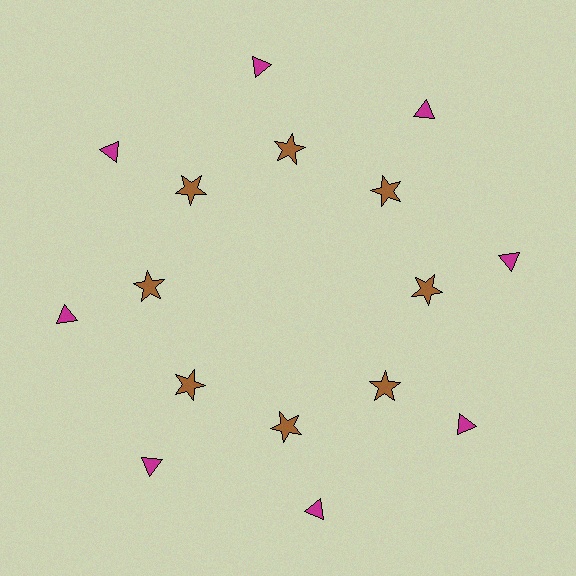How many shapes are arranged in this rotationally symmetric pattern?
There are 16 shapes, arranged in 8 groups of 2.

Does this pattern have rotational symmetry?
Yes, this pattern has 8-fold rotational symmetry. It looks the same after rotating 45 degrees around the center.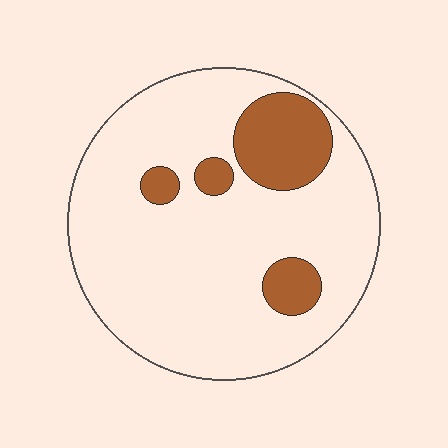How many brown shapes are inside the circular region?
4.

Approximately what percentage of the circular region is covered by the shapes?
Approximately 15%.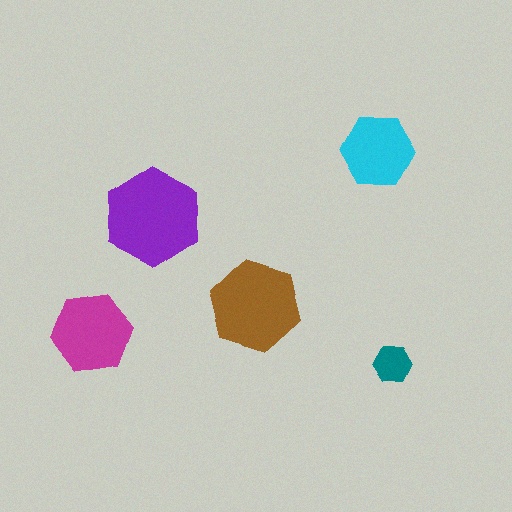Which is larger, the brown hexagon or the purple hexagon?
The purple one.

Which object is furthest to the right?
The teal hexagon is rightmost.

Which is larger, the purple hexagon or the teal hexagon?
The purple one.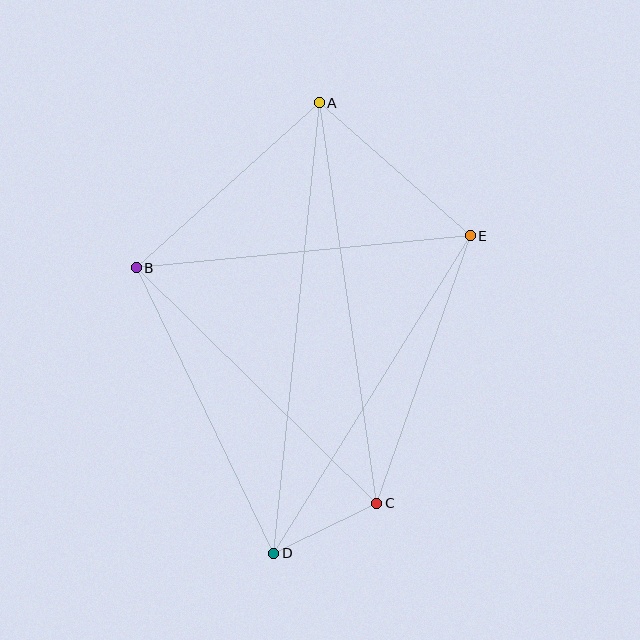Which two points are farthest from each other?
Points A and D are farthest from each other.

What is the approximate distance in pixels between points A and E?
The distance between A and E is approximately 201 pixels.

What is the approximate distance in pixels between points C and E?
The distance between C and E is approximately 284 pixels.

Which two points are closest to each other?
Points C and D are closest to each other.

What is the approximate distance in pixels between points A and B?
The distance between A and B is approximately 246 pixels.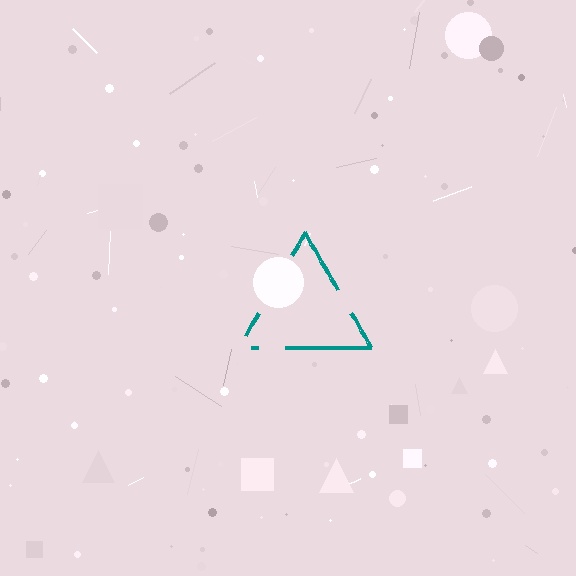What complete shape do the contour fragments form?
The contour fragments form a triangle.